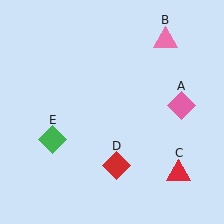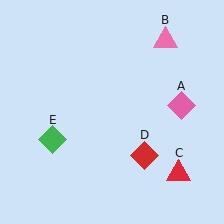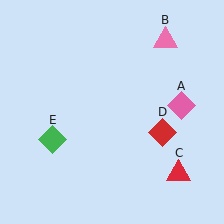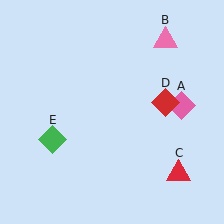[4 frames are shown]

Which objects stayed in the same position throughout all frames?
Pink diamond (object A) and pink triangle (object B) and red triangle (object C) and green diamond (object E) remained stationary.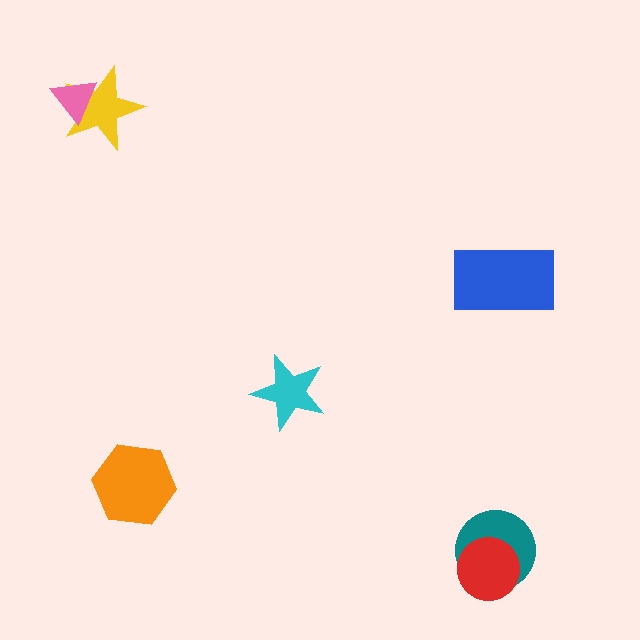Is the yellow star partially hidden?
Yes, it is partially covered by another shape.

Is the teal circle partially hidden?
Yes, it is partially covered by another shape.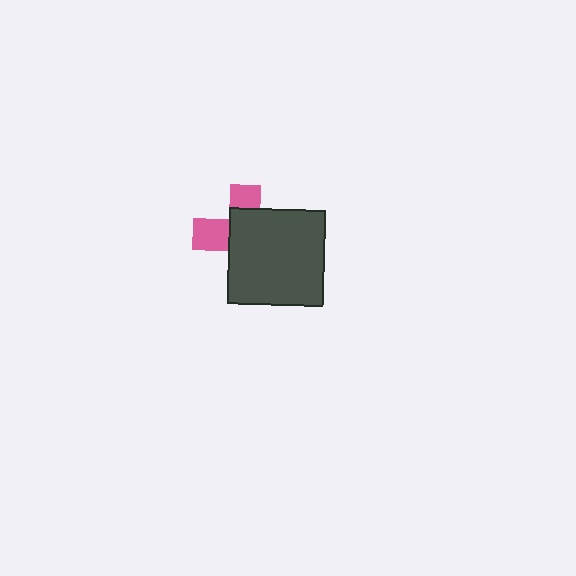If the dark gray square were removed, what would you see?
You would see the complete pink cross.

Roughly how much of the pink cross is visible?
A small part of it is visible (roughly 35%).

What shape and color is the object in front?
The object in front is a dark gray square.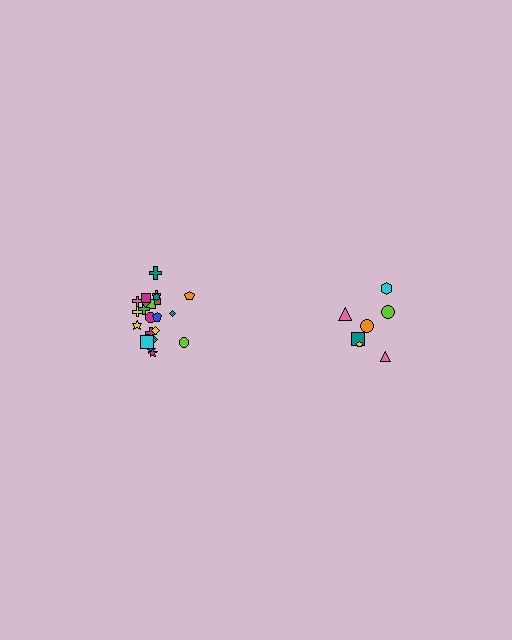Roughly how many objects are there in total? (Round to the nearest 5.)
Roughly 30 objects in total.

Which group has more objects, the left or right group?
The left group.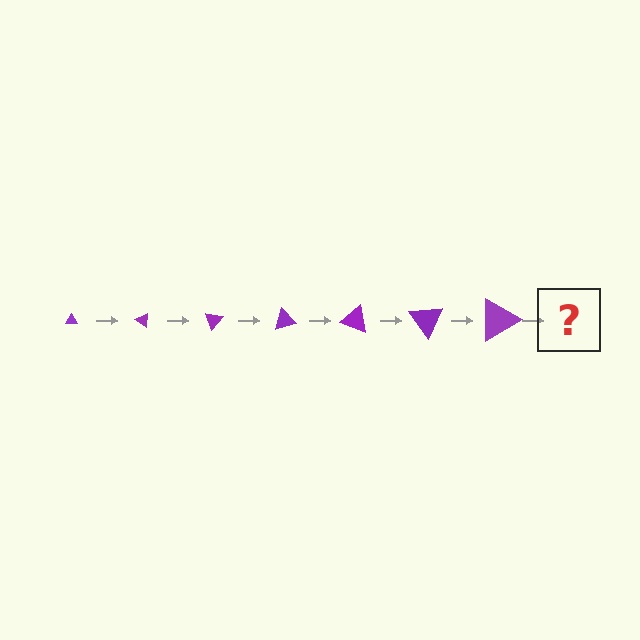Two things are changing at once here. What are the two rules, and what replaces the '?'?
The two rules are that the triangle grows larger each step and it rotates 35 degrees each step. The '?' should be a triangle, larger than the previous one and rotated 245 degrees from the start.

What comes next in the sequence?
The next element should be a triangle, larger than the previous one and rotated 245 degrees from the start.